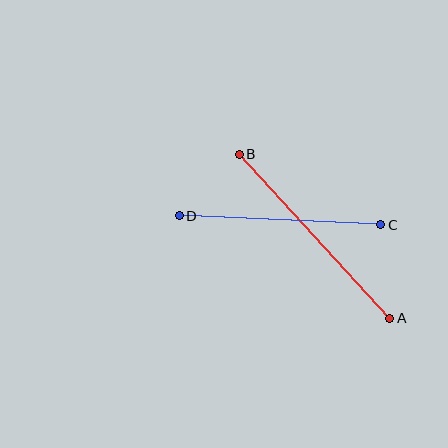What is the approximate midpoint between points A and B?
The midpoint is at approximately (315, 236) pixels.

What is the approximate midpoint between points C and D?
The midpoint is at approximately (280, 220) pixels.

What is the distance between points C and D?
The distance is approximately 202 pixels.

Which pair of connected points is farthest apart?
Points A and B are farthest apart.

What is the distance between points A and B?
The distance is approximately 222 pixels.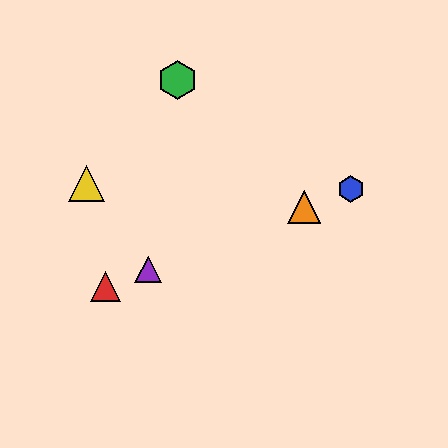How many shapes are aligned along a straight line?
4 shapes (the red triangle, the blue hexagon, the purple triangle, the orange triangle) are aligned along a straight line.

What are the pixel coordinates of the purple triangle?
The purple triangle is at (148, 270).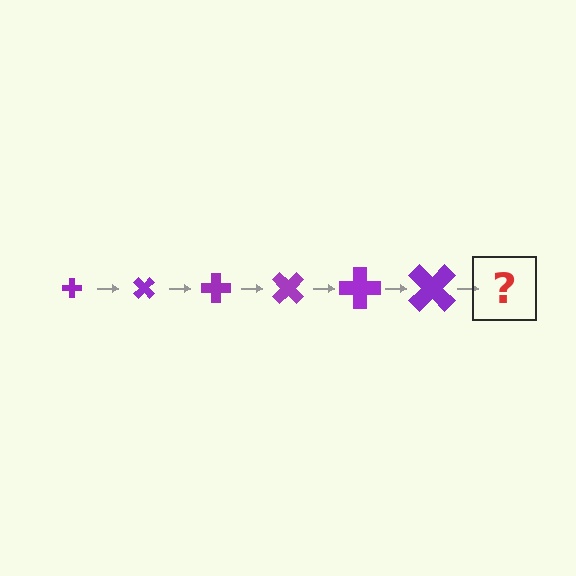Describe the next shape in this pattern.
It should be a cross, larger than the previous one and rotated 270 degrees from the start.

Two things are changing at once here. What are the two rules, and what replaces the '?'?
The two rules are that the cross grows larger each step and it rotates 45 degrees each step. The '?' should be a cross, larger than the previous one and rotated 270 degrees from the start.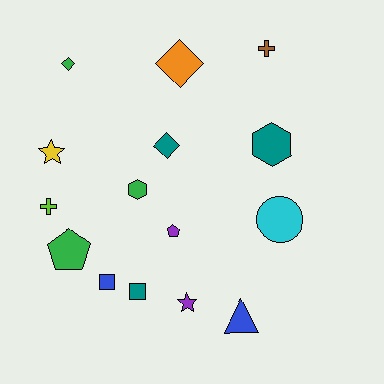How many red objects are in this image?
There are no red objects.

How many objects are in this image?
There are 15 objects.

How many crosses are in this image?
There are 2 crosses.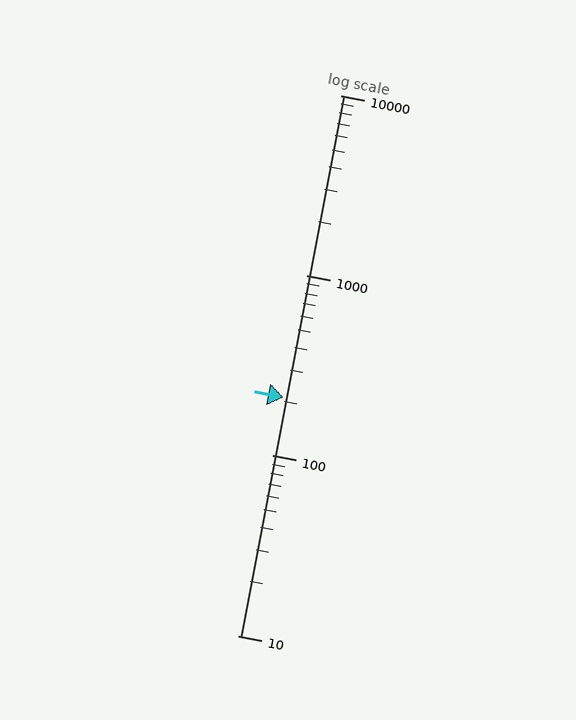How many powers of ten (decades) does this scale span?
The scale spans 3 decades, from 10 to 10000.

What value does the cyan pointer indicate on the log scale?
The pointer indicates approximately 210.